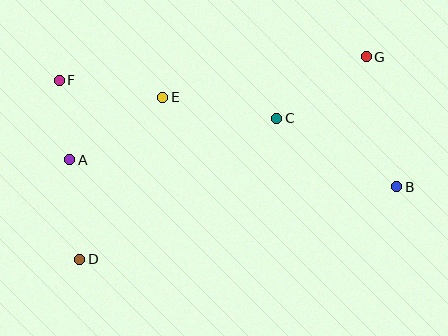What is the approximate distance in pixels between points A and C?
The distance between A and C is approximately 211 pixels.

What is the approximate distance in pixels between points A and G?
The distance between A and G is approximately 314 pixels.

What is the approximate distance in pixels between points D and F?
The distance between D and F is approximately 180 pixels.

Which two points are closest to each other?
Points A and F are closest to each other.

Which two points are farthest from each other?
Points B and F are farthest from each other.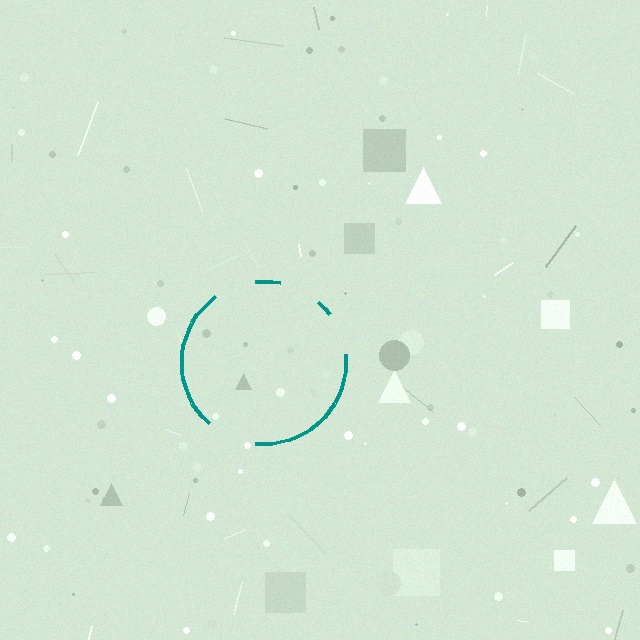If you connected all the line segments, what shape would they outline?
They would outline a circle.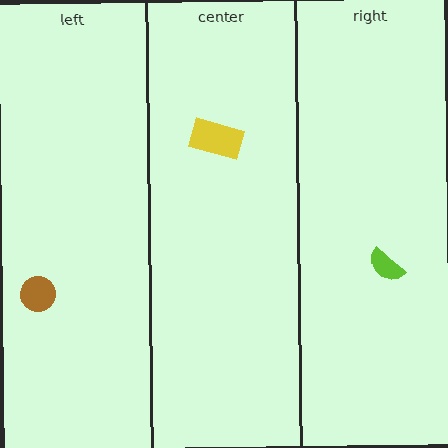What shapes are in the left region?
The brown circle.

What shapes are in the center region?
The yellow rectangle.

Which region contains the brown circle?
The left region.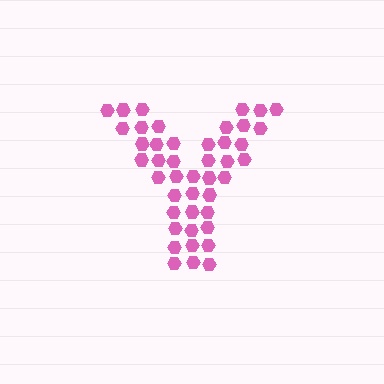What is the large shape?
The large shape is the letter Y.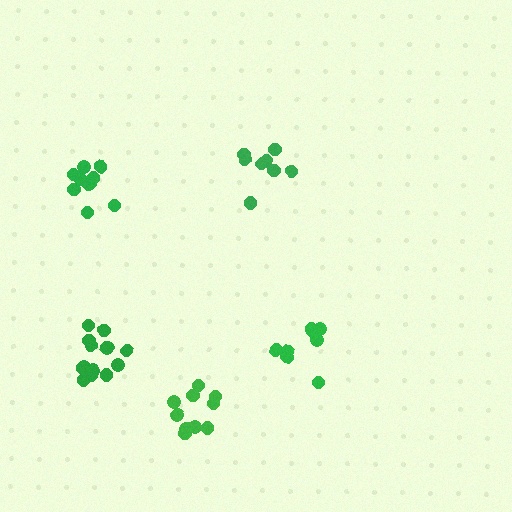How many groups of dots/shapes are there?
There are 5 groups.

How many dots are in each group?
Group 1: 14 dots, Group 2: 8 dots, Group 3: 10 dots, Group 4: 8 dots, Group 5: 11 dots (51 total).